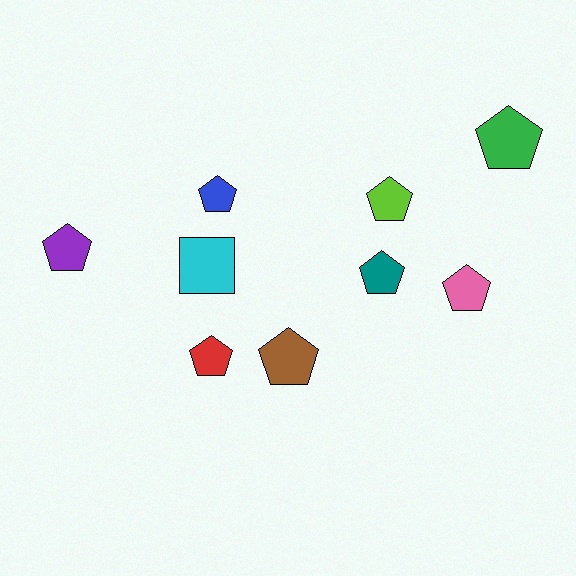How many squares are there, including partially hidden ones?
There is 1 square.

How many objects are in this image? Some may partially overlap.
There are 9 objects.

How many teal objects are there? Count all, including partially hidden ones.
There is 1 teal object.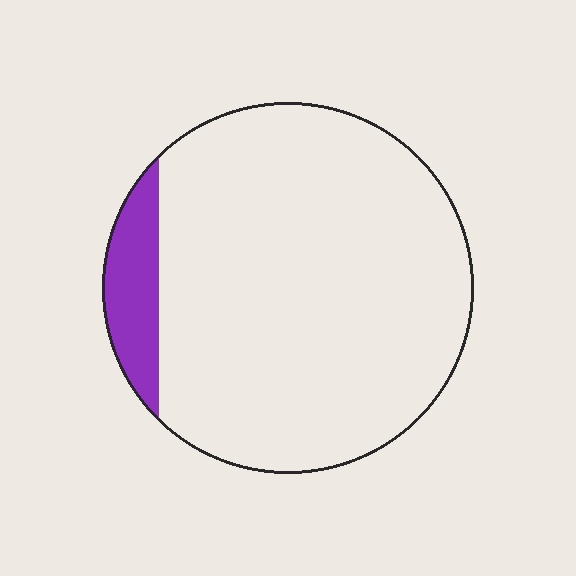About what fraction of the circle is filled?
About one tenth (1/10).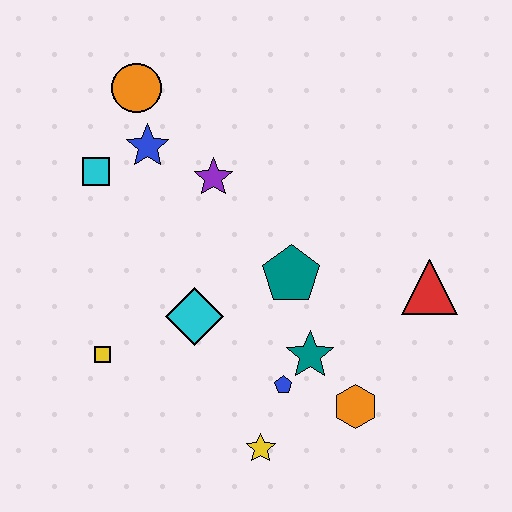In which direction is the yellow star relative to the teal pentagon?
The yellow star is below the teal pentagon.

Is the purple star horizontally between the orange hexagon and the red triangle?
No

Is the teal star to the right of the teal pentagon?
Yes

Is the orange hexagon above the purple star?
No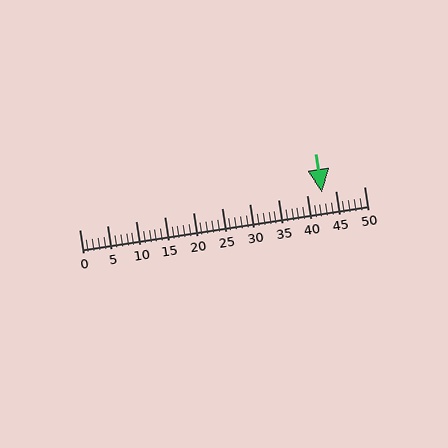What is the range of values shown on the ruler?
The ruler shows values from 0 to 50.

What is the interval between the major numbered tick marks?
The major tick marks are spaced 5 units apart.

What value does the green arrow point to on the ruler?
The green arrow points to approximately 43.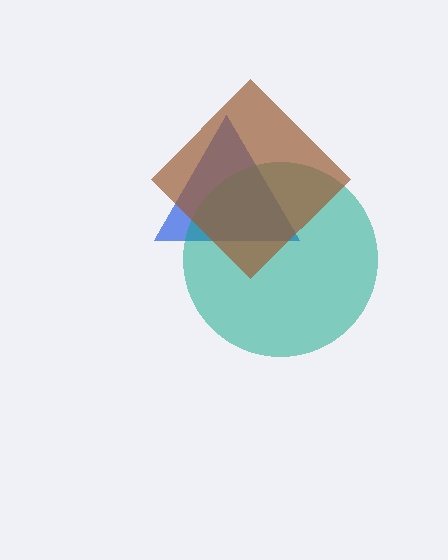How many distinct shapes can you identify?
There are 3 distinct shapes: a blue triangle, a teal circle, a brown diamond.